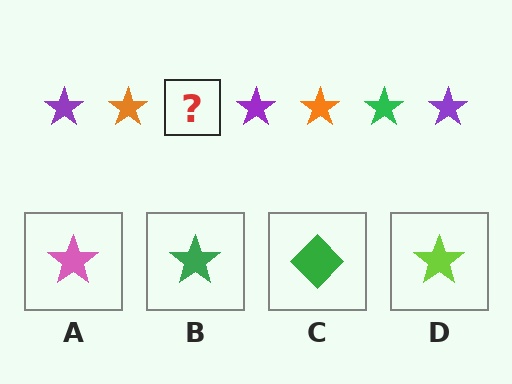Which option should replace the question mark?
Option B.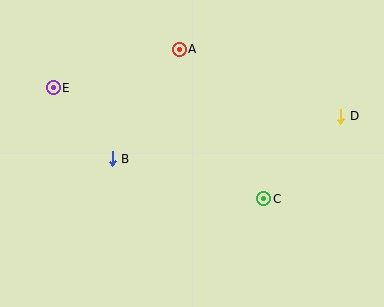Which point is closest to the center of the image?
Point B at (112, 159) is closest to the center.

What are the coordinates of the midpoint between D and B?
The midpoint between D and B is at (227, 137).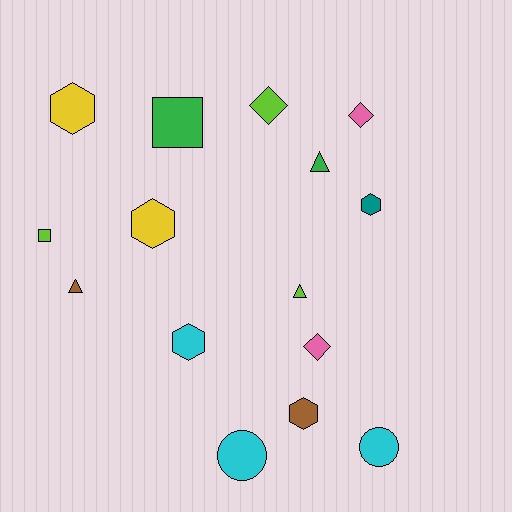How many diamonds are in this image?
There are 3 diamonds.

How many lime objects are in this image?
There are 3 lime objects.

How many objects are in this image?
There are 15 objects.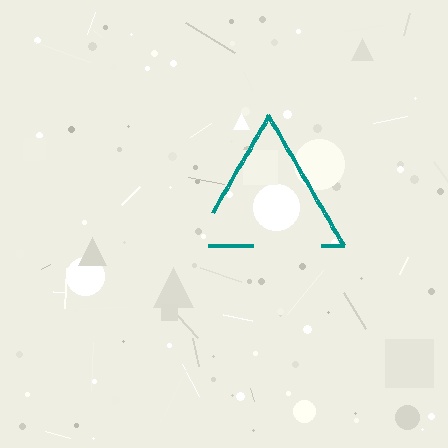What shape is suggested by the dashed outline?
The dashed outline suggests a triangle.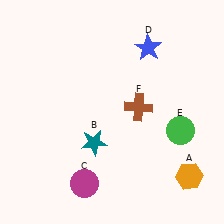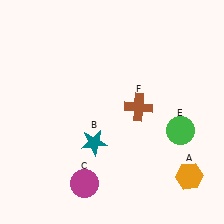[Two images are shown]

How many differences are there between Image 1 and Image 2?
There is 1 difference between the two images.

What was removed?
The blue star (D) was removed in Image 2.